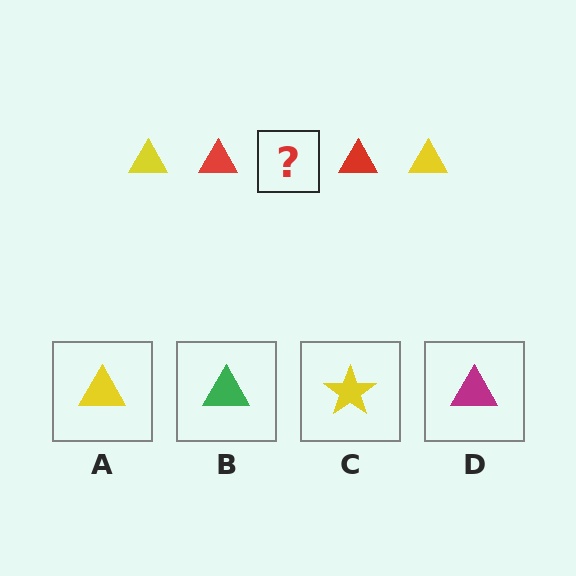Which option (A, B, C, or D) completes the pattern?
A.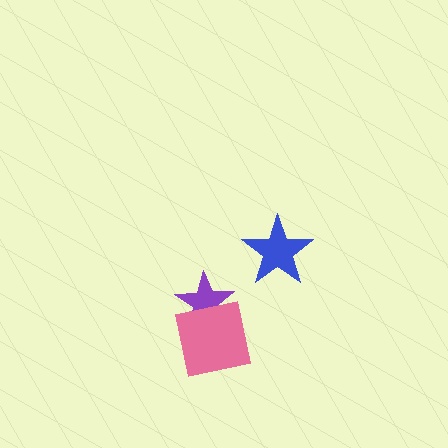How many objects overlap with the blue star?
0 objects overlap with the blue star.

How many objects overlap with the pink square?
1 object overlaps with the pink square.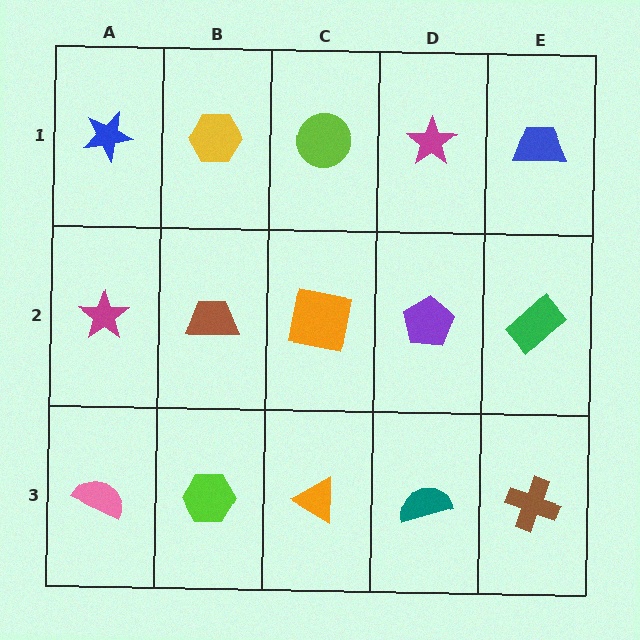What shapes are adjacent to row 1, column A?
A magenta star (row 2, column A), a yellow hexagon (row 1, column B).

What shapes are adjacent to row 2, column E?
A blue trapezoid (row 1, column E), a brown cross (row 3, column E), a purple pentagon (row 2, column D).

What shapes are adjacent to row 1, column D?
A purple pentagon (row 2, column D), a lime circle (row 1, column C), a blue trapezoid (row 1, column E).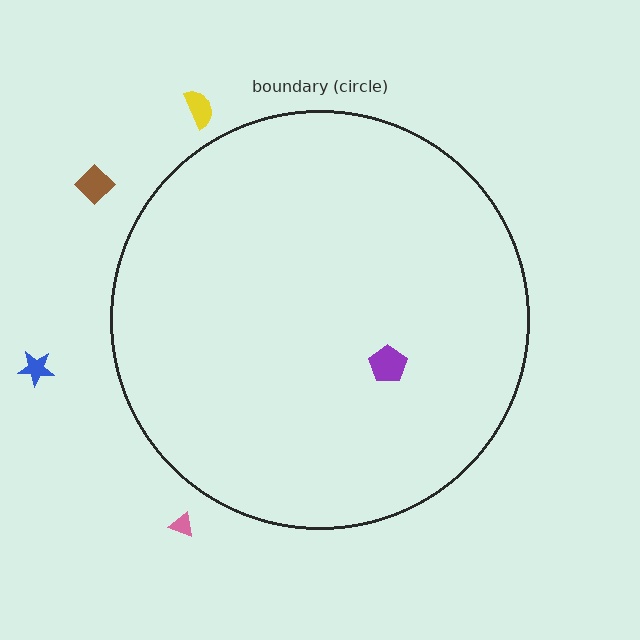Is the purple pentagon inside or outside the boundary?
Inside.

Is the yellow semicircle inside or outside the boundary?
Outside.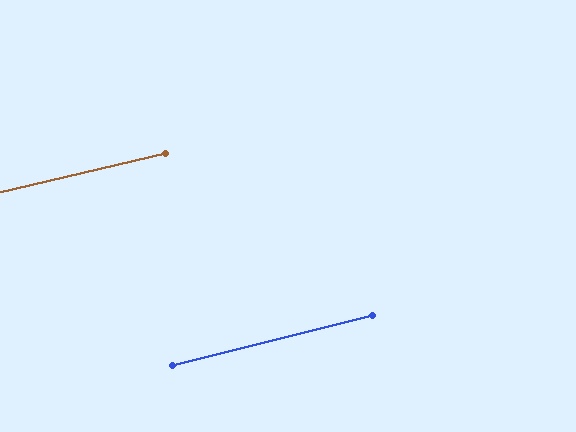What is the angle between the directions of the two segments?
Approximately 1 degree.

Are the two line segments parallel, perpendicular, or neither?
Parallel — their directions differ by only 0.7°.